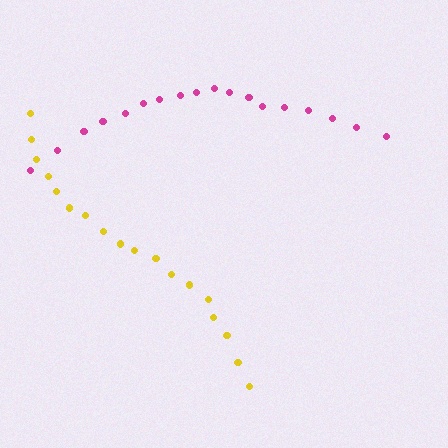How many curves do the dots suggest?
There are 2 distinct paths.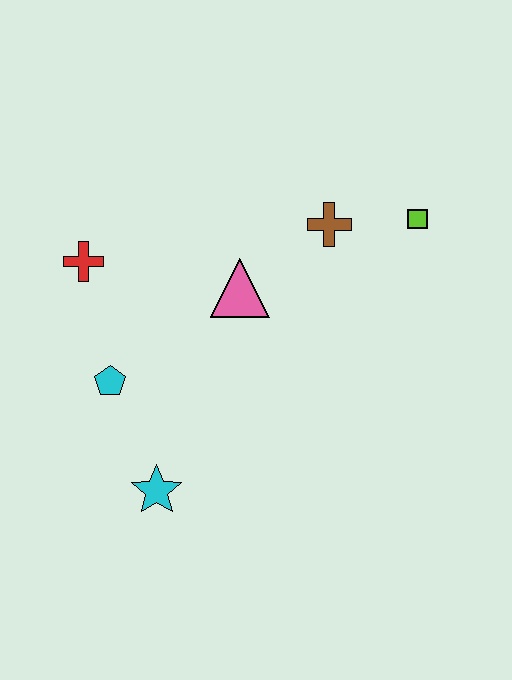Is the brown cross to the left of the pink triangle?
No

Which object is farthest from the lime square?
The cyan star is farthest from the lime square.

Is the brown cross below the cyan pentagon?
No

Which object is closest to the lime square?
The brown cross is closest to the lime square.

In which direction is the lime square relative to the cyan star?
The lime square is above the cyan star.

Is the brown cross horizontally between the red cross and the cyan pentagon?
No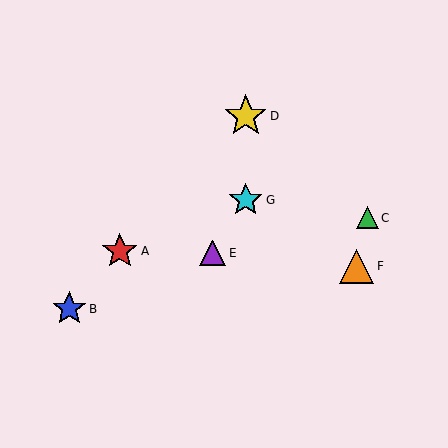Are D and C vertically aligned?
No, D is at x≈246 and C is at x≈367.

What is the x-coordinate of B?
Object B is at x≈69.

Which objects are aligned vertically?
Objects D, G are aligned vertically.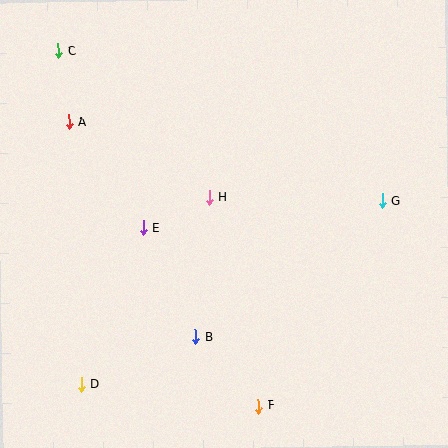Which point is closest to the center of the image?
Point H at (209, 198) is closest to the center.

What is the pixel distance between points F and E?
The distance between F and E is 212 pixels.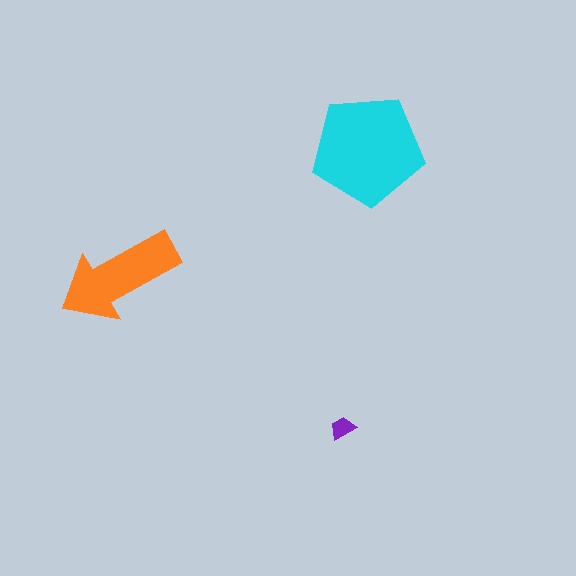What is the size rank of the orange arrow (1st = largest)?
2nd.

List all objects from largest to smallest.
The cyan pentagon, the orange arrow, the purple trapezoid.